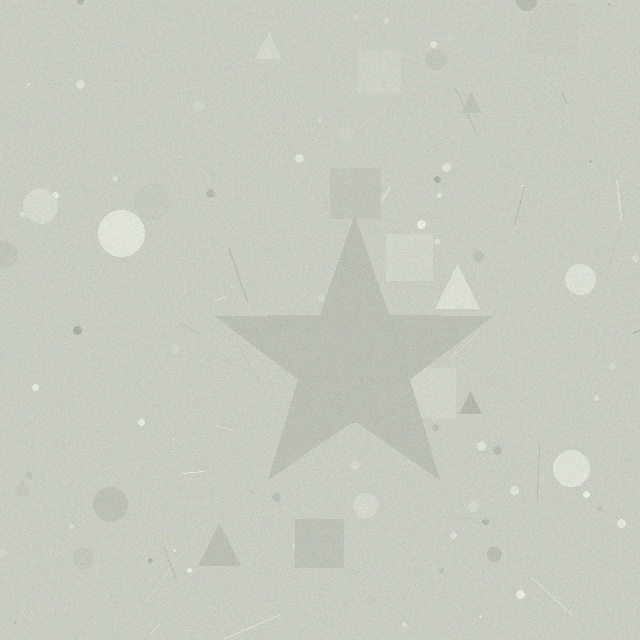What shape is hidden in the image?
A star is hidden in the image.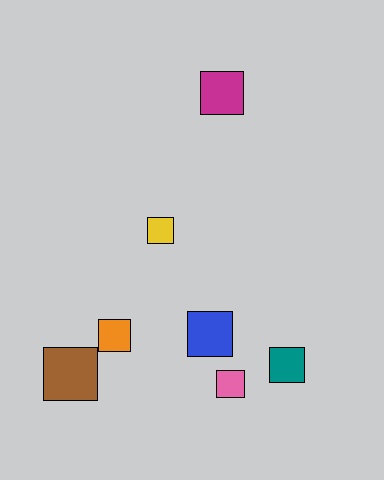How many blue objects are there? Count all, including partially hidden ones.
There is 1 blue object.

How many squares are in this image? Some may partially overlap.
There are 7 squares.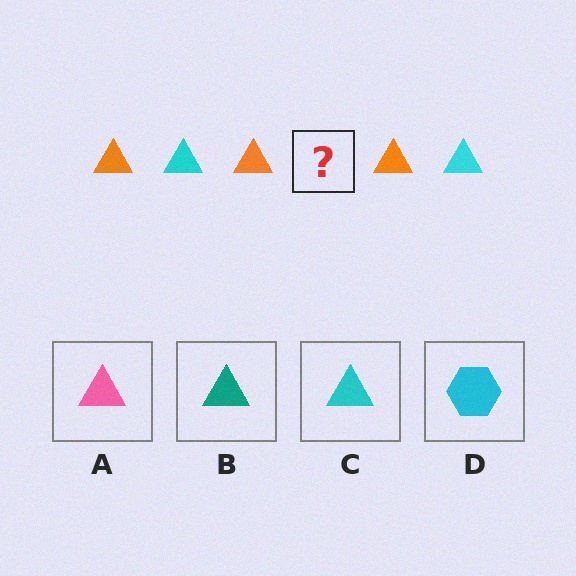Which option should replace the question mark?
Option C.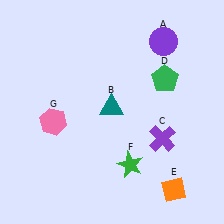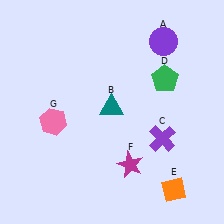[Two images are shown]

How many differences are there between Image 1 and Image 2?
There is 1 difference between the two images.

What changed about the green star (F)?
In Image 1, F is green. In Image 2, it changed to magenta.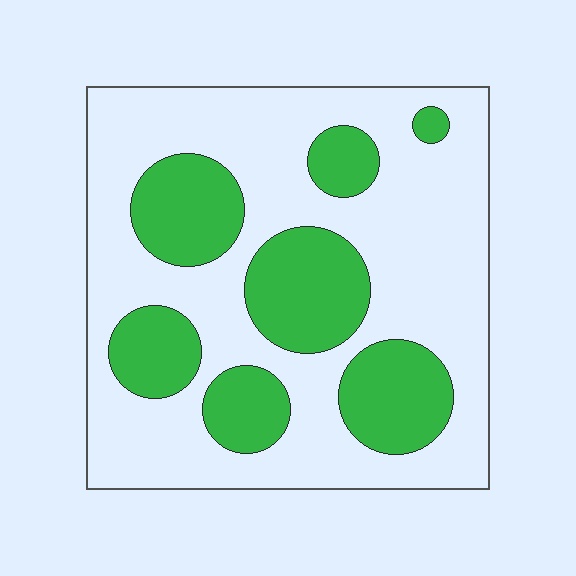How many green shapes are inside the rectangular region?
7.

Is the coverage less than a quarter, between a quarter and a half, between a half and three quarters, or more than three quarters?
Between a quarter and a half.